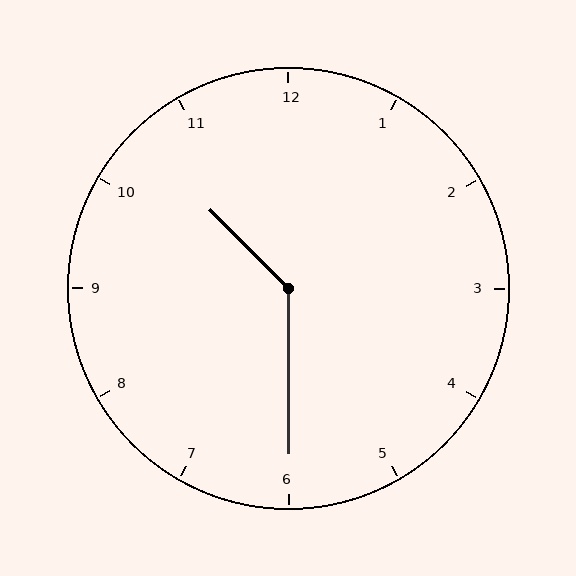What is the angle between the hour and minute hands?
Approximately 135 degrees.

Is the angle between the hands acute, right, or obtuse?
It is obtuse.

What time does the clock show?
10:30.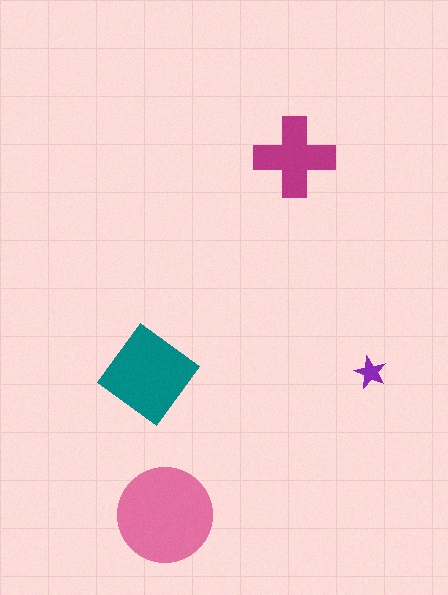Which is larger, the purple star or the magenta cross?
The magenta cross.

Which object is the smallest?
The purple star.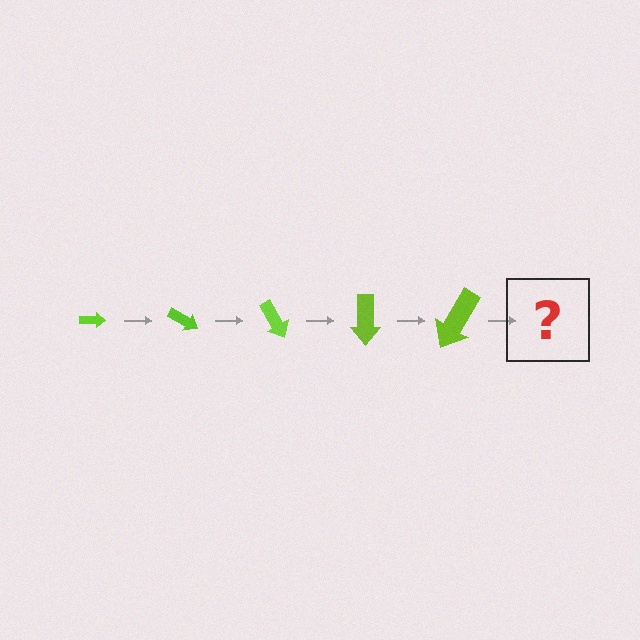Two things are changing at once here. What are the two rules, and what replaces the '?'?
The two rules are that the arrow grows larger each step and it rotates 30 degrees each step. The '?' should be an arrow, larger than the previous one and rotated 150 degrees from the start.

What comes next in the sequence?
The next element should be an arrow, larger than the previous one and rotated 150 degrees from the start.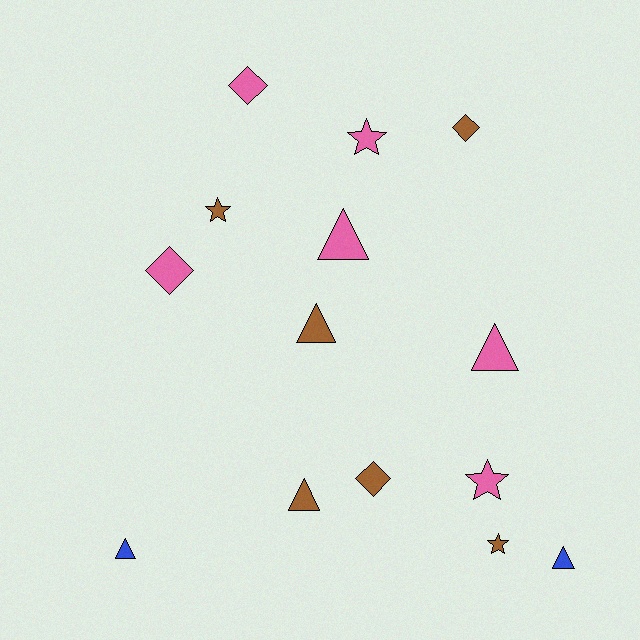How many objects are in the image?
There are 14 objects.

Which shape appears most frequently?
Triangle, with 6 objects.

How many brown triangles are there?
There are 2 brown triangles.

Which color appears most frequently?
Pink, with 6 objects.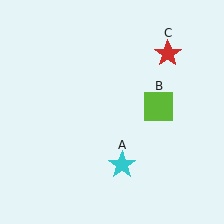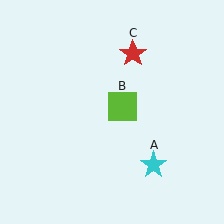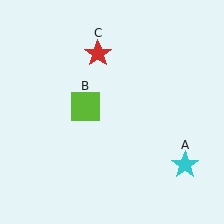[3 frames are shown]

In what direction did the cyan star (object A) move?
The cyan star (object A) moved right.